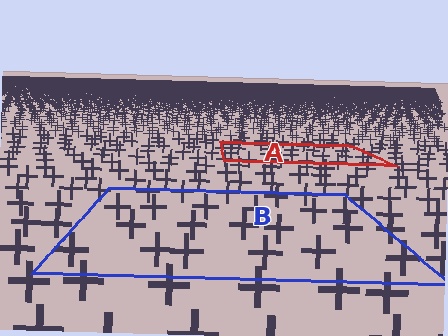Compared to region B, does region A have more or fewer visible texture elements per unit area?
Region A has more texture elements per unit area — they are packed more densely because it is farther away.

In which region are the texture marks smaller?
The texture marks are smaller in region A, because it is farther away.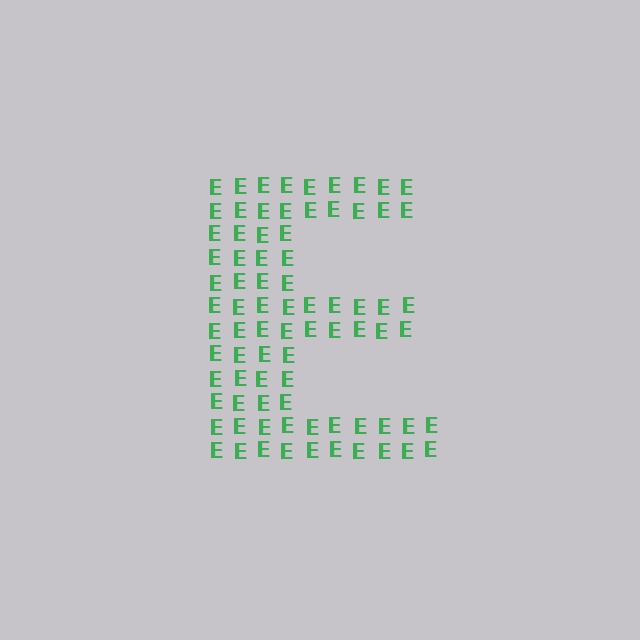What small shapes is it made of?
It is made of small letter E's.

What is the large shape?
The large shape is the letter E.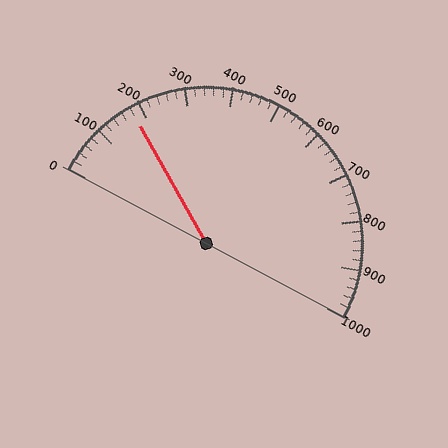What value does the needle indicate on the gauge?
The needle indicates approximately 180.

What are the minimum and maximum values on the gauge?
The gauge ranges from 0 to 1000.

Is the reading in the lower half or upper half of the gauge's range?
The reading is in the lower half of the range (0 to 1000).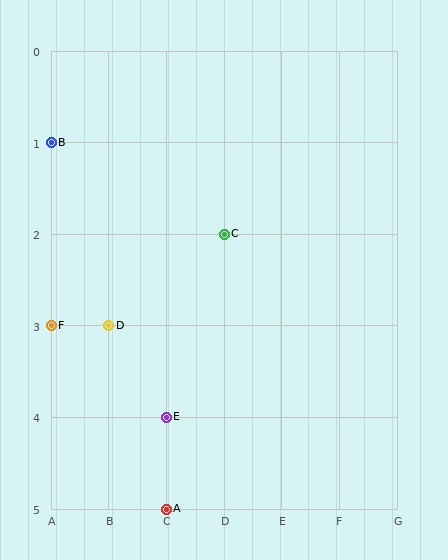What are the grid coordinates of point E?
Point E is at grid coordinates (C, 4).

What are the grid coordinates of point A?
Point A is at grid coordinates (C, 5).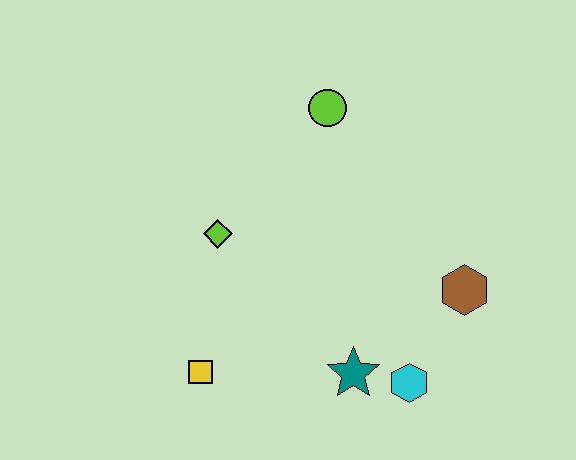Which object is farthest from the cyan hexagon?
The lime circle is farthest from the cyan hexagon.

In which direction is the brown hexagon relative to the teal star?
The brown hexagon is to the right of the teal star.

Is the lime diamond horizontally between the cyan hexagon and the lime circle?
No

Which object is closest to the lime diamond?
The yellow square is closest to the lime diamond.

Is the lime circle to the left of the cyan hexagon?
Yes